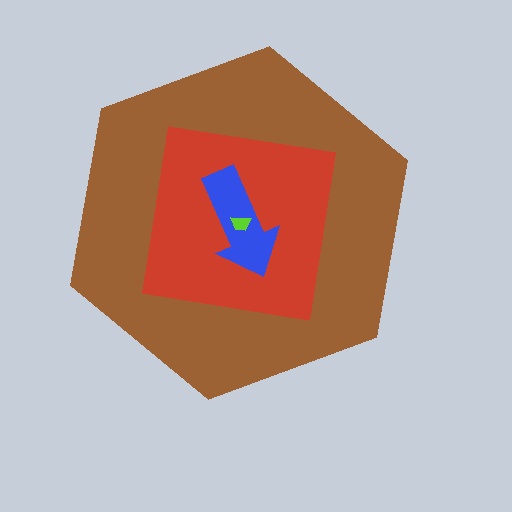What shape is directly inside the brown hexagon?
The red square.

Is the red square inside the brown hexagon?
Yes.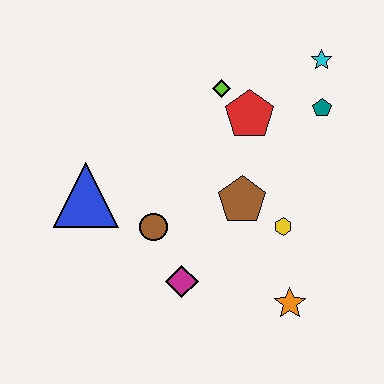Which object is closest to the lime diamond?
The red pentagon is closest to the lime diamond.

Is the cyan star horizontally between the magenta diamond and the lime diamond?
No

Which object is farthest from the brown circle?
The cyan star is farthest from the brown circle.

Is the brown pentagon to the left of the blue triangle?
No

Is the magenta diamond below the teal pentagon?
Yes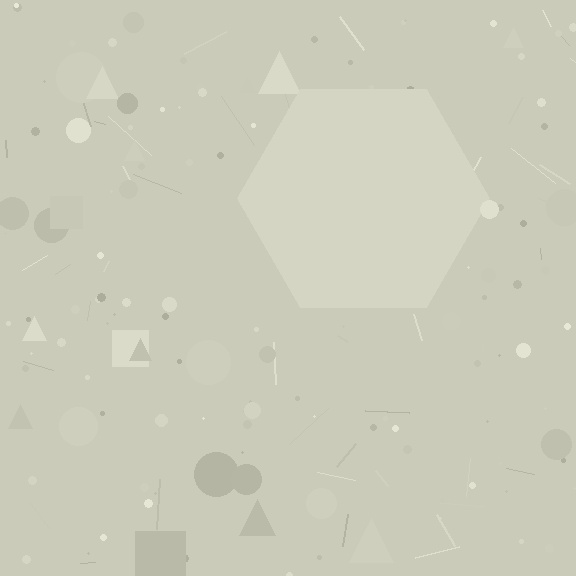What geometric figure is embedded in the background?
A hexagon is embedded in the background.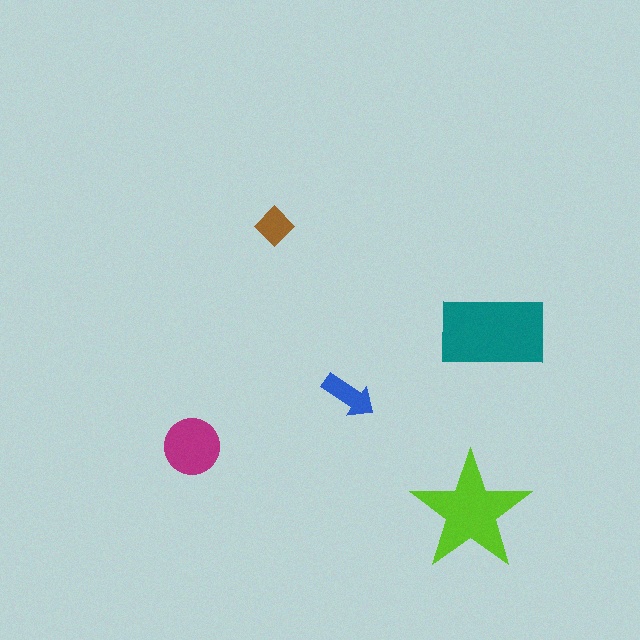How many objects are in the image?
There are 5 objects in the image.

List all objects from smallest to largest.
The brown diamond, the blue arrow, the magenta circle, the lime star, the teal rectangle.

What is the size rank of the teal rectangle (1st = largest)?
1st.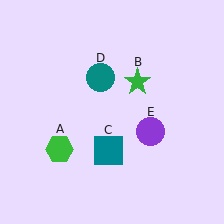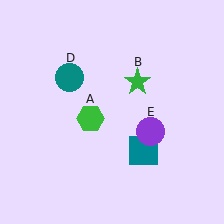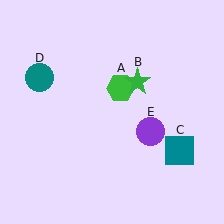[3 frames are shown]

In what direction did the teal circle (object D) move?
The teal circle (object D) moved left.